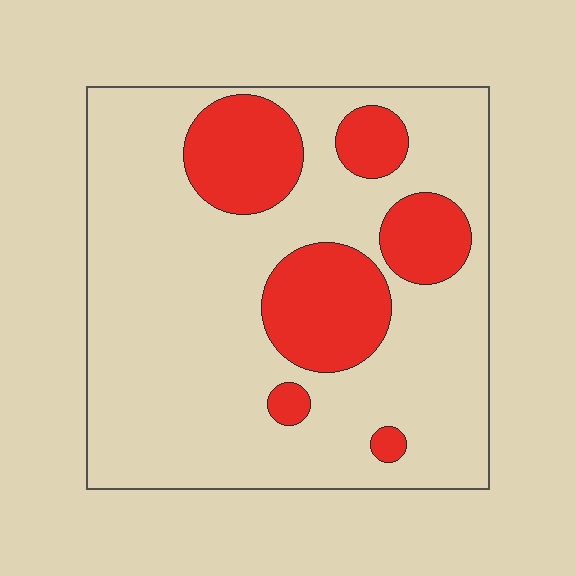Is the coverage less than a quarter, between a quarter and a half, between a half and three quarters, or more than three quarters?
Less than a quarter.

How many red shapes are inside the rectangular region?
6.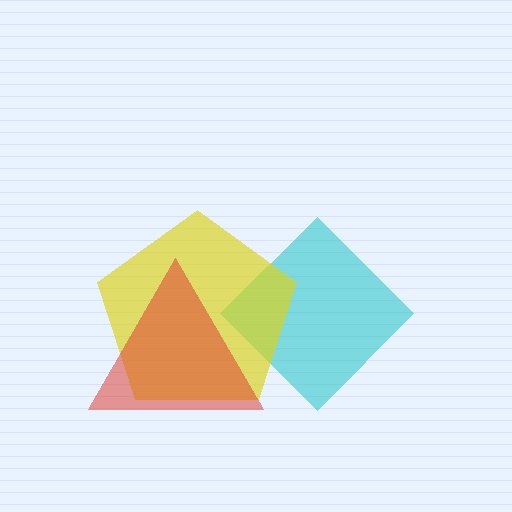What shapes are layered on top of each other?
The layered shapes are: a cyan diamond, a yellow pentagon, a red triangle.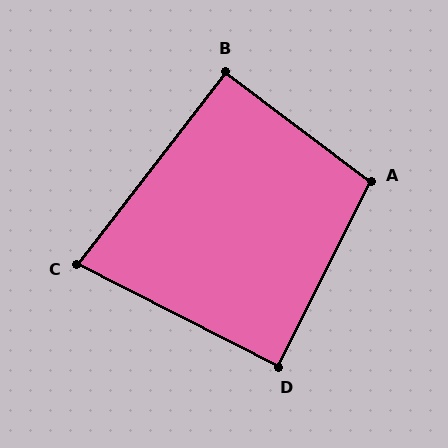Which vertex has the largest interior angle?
A, at approximately 101 degrees.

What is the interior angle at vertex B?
Approximately 90 degrees (approximately right).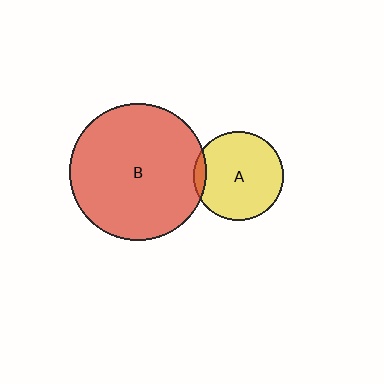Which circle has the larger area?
Circle B (red).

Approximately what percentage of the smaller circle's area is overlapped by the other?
Approximately 5%.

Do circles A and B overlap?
Yes.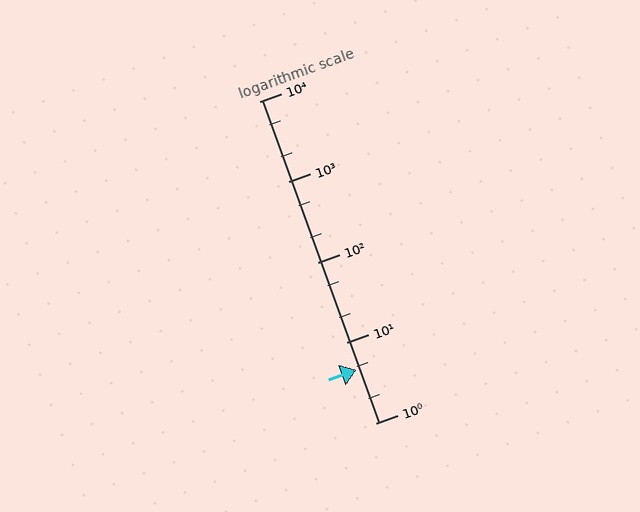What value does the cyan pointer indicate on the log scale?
The pointer indicates approximately 4.6.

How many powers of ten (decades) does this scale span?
The scale spans 4 decades, from 1 to 10000.